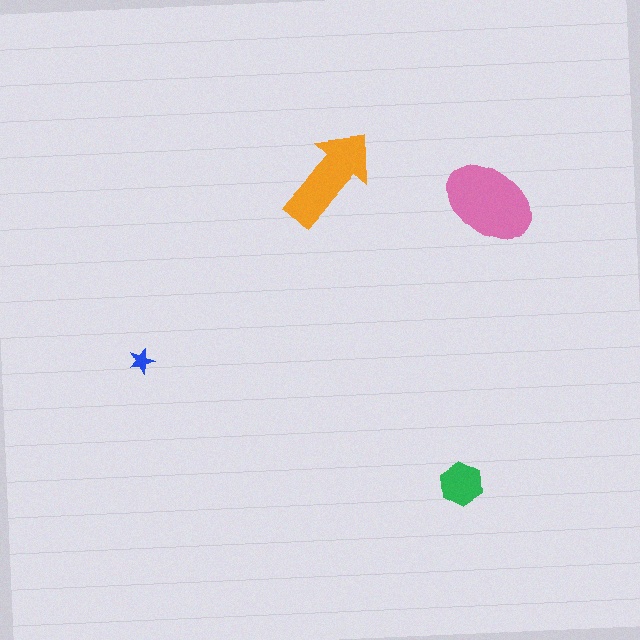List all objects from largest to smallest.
The pink ellipse, the orange arrow, the green hexagon, the blue star.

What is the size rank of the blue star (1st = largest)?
4th.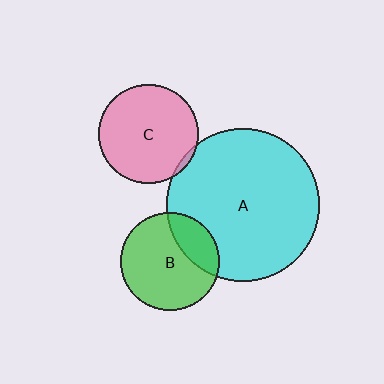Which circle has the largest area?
Circle A (cyan).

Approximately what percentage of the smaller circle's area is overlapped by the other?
Approximately 25%.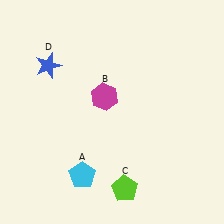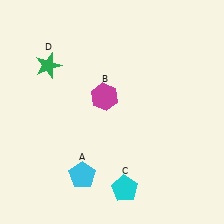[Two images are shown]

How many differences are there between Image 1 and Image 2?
There are 2 differences between the two images.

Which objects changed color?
C changed from lime to cyan. D changed from blue to green.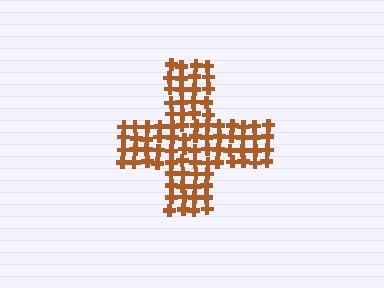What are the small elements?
The small elements are crosses.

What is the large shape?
The large shape is a cross.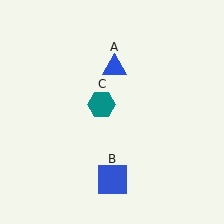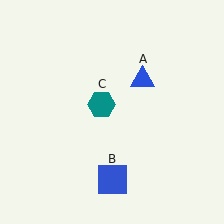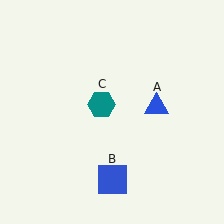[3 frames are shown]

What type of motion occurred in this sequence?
The blue triangle (object A) rotated clockwise around the center of the scene.